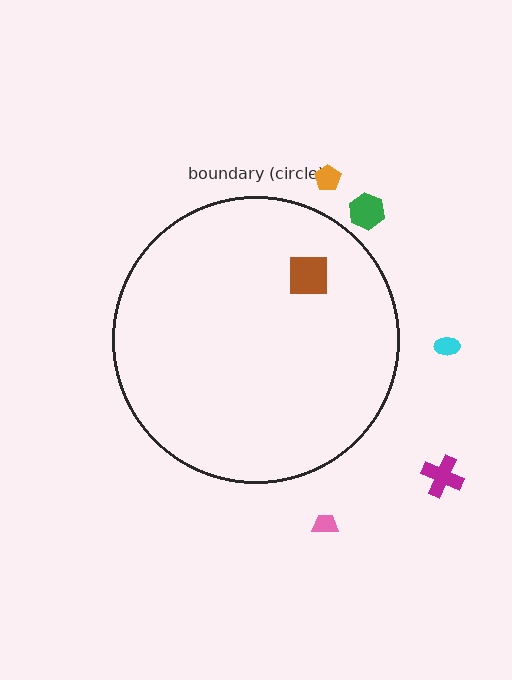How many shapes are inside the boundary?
1 inside, 5 outside.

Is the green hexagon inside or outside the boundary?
Outside.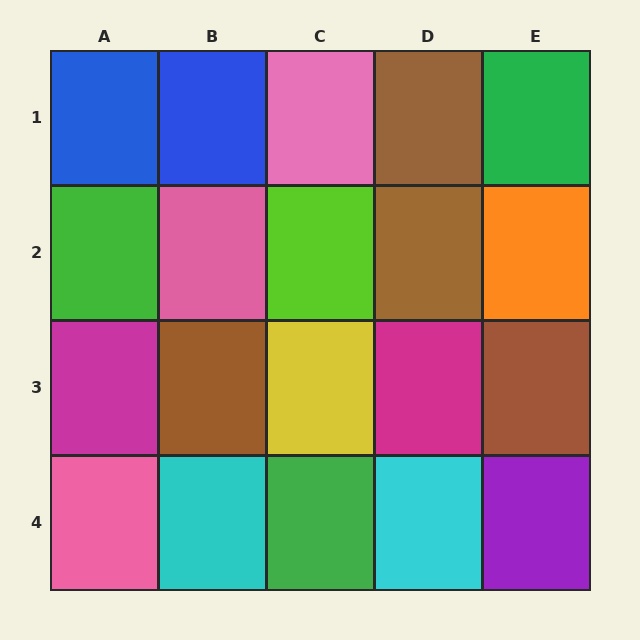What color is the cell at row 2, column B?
Pink.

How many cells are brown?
4 cells are brown.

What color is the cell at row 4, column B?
Cyan.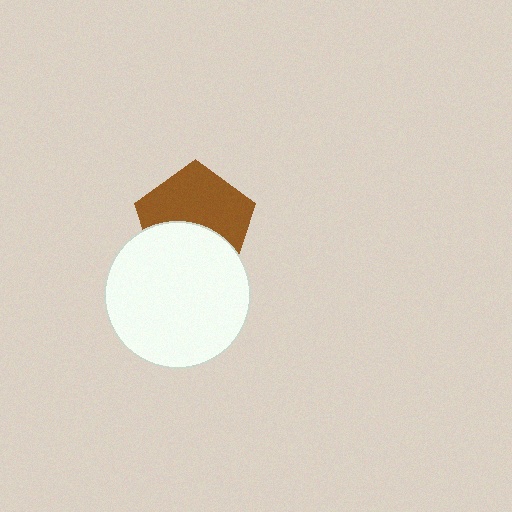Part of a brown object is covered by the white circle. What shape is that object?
It is a pentagon.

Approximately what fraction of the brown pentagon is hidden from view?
Roughly 42% of the brown pentagon is hidden behind the white circle.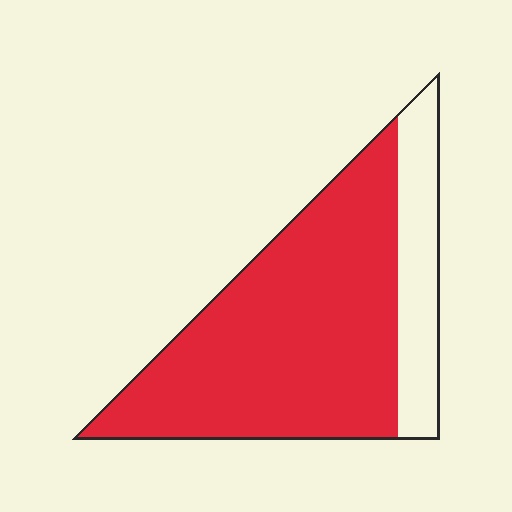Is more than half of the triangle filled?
Yes.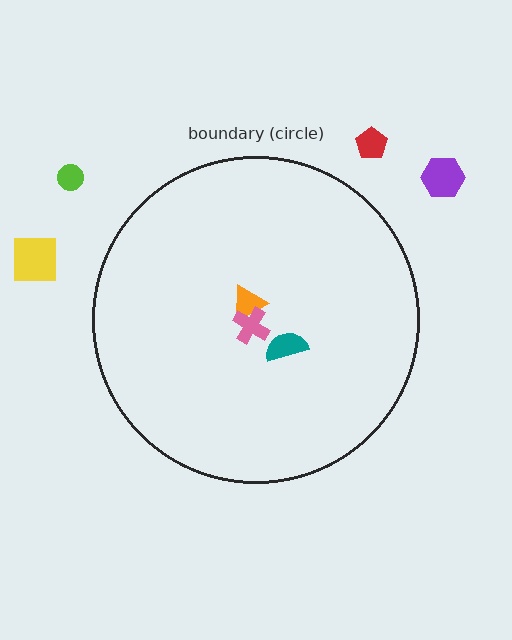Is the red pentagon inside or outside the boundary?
Outside.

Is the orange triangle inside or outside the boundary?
Inside.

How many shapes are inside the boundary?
3 inside, 4 outside.